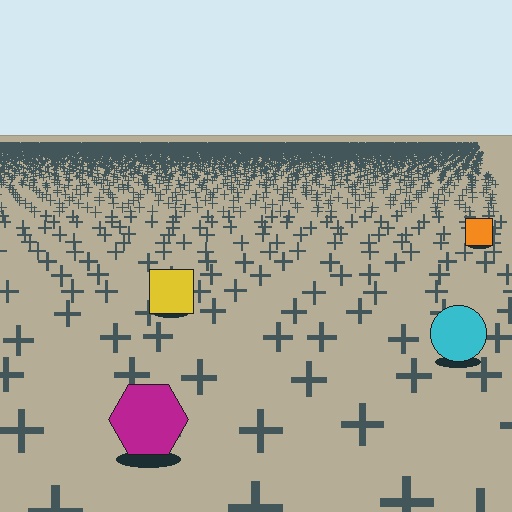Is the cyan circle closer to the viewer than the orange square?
Yes. The cyan circle is closer — you can tell from the texture gradient: the ground texture is coarser near it.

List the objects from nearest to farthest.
From nearest to farthest: the magenta hexagon, the cyan circle, the yellow square, the orange square.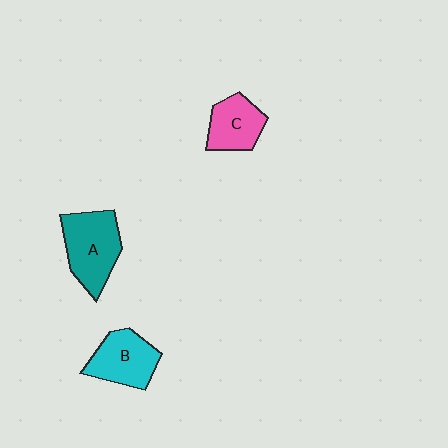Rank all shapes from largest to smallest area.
From largest to smallest: A (teal), B (cyan), C (pink).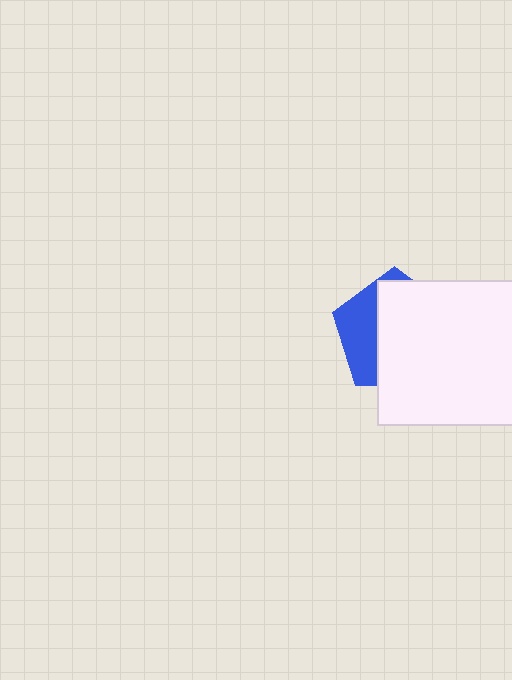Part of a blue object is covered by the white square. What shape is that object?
It is a pentagon.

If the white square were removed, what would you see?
You would see the complete blue pentagon.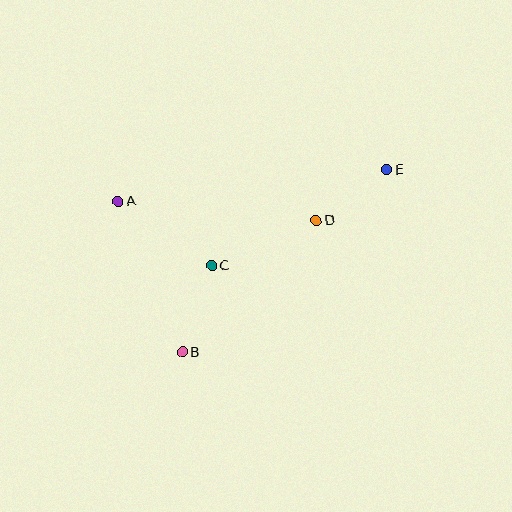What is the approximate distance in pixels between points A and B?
The distance between A and B is approximately 164 pixels.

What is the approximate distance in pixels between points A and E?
The distance between A and E is approximately 271 pixels.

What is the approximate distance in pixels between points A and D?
The distance between A and D is approximately 199 pixels.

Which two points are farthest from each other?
Points B and E are farthest from each other.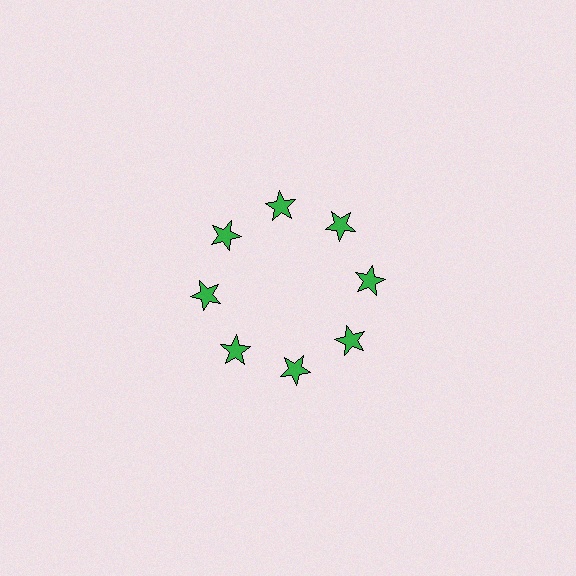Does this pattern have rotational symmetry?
Yes, this pattern has 8-fold rotational symmetry. It looks the same after rotating 45 degrees around the center.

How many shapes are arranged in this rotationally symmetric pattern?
There are 8 shapes, arranged in 8 groups of 1.